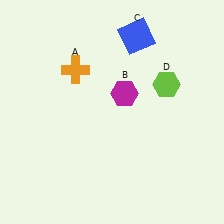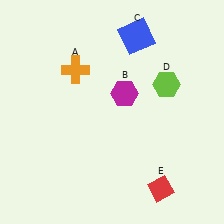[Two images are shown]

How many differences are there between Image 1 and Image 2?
There is 1 difference between the two images.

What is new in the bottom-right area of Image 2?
A red diamond (E) was added in the bottom-right area of Image 2.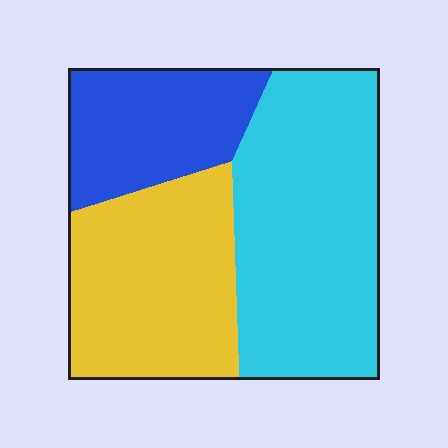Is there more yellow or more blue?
Yellow.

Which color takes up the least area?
Blue, at roughly 20%.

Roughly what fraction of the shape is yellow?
Yellow covers around 35% of the shape.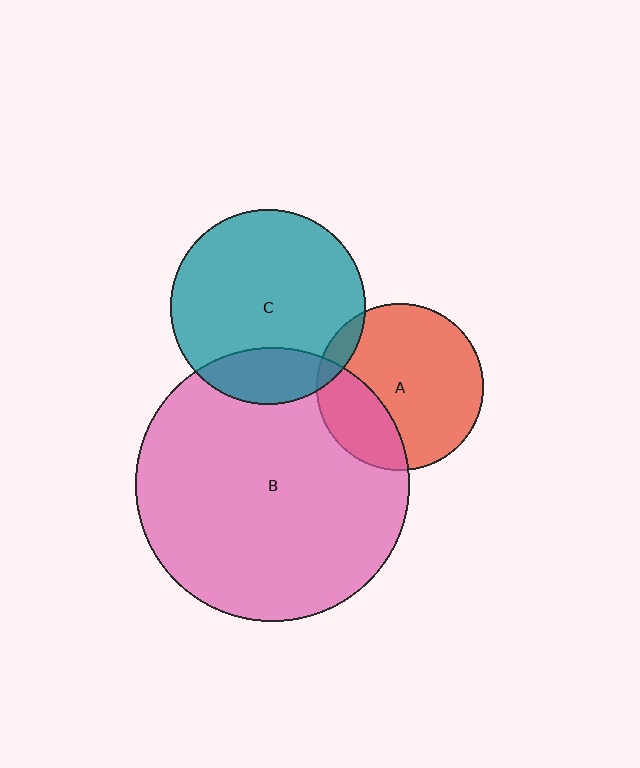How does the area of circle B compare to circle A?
Approximately 2.7 times.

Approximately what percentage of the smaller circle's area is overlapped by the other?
Approximately 25%.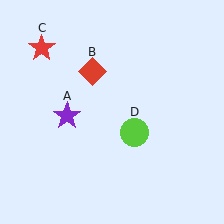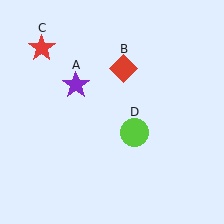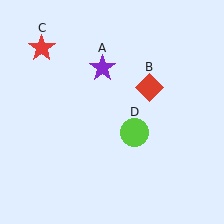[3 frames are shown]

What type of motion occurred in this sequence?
The purple star (object A), red diamond (object B) rotated clockwise around the center of the scene.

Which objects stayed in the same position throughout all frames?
Red star (object C) and lime circle (object D) remained stationary.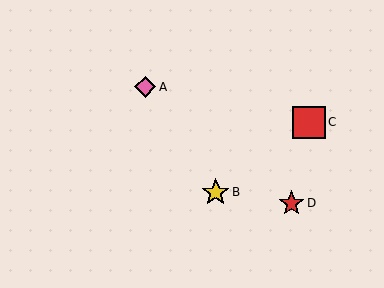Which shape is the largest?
The red square (labeled C) is the largest.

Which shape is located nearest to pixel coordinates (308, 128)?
The red square (labeled C) at (309, 122) is nearest to that location.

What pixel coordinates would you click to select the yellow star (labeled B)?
Click at (216, 192) to select the yellow star B.